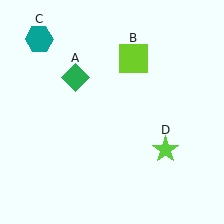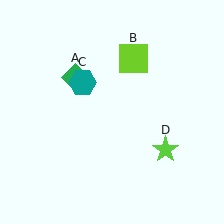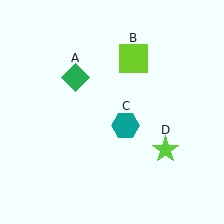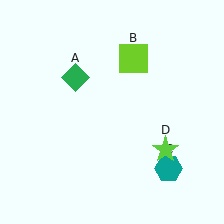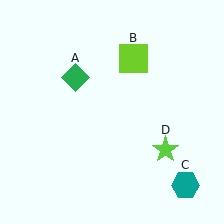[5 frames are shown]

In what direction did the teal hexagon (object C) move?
The teal hexagon (object C) moved down and to the right.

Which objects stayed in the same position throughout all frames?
Green diamond (object A) and lime square (object B) and lime star (object D) remained stationary.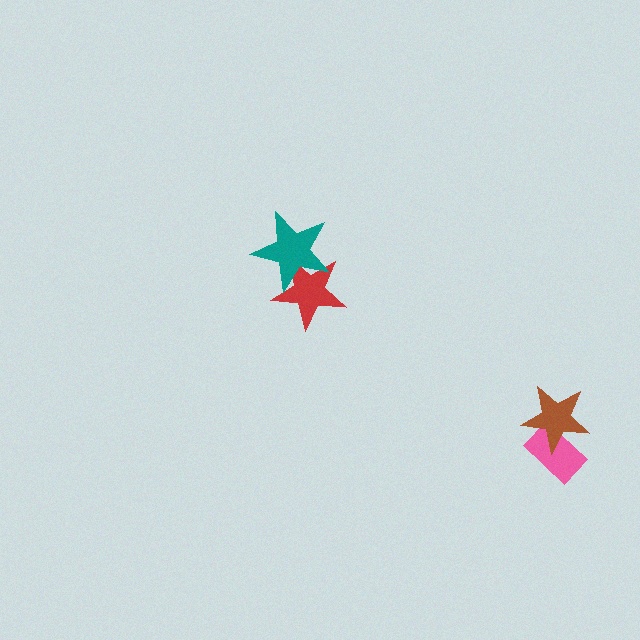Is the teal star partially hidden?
No, no other shape covers it.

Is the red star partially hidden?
Yes, it is partially covered by another shape.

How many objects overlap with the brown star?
1 object overlaps with the brown star.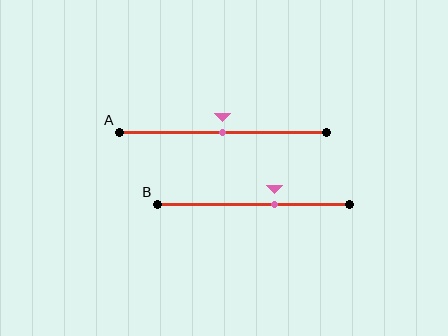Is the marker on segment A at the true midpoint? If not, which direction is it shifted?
Yes, the marker on segment A is at the true midpoint.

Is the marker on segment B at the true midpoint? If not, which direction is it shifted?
No, the marker on segment B is shifted to the right by about 11% of the segment length.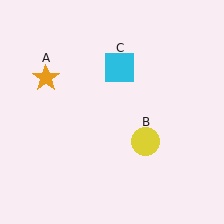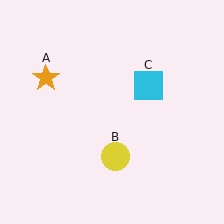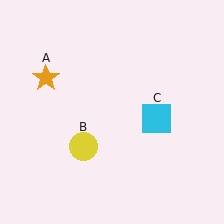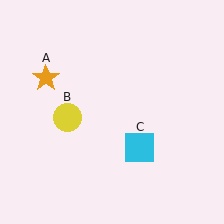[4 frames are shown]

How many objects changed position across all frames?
2 objects changed position: yellow circle (object B), cyan square (object C).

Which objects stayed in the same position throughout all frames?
Orange star (object A) remained stationary.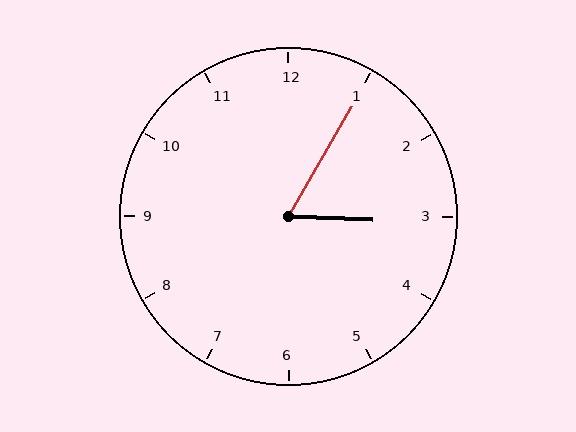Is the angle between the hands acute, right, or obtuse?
It is acute.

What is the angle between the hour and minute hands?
Approximately 62 degrees.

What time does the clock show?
3:05.